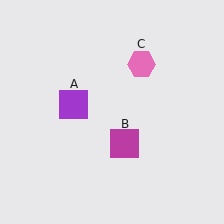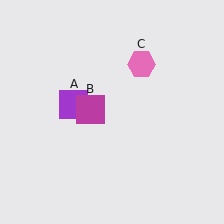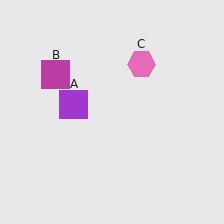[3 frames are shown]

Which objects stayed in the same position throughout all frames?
Purple square (object A) and pink hexagon (object C) remained stationary.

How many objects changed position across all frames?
1 object changed position: magenta square (object B).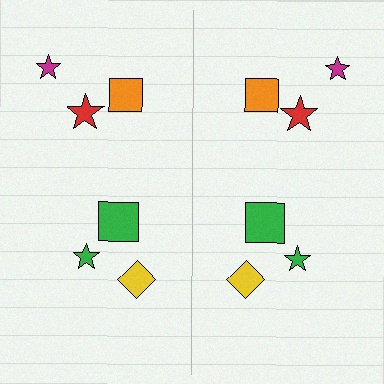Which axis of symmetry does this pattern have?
The pattern has a vertical axis of symmetry running through the center of the image.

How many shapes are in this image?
There are 12 shapes in this image.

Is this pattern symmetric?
Yes, this pattern has bilateral (reflection) symmetry.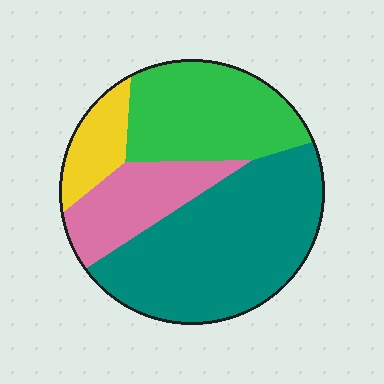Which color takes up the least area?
Yellow, at roughly 10%.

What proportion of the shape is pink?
Pink takes up between a sixth and a third of the shape.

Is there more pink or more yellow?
Pink.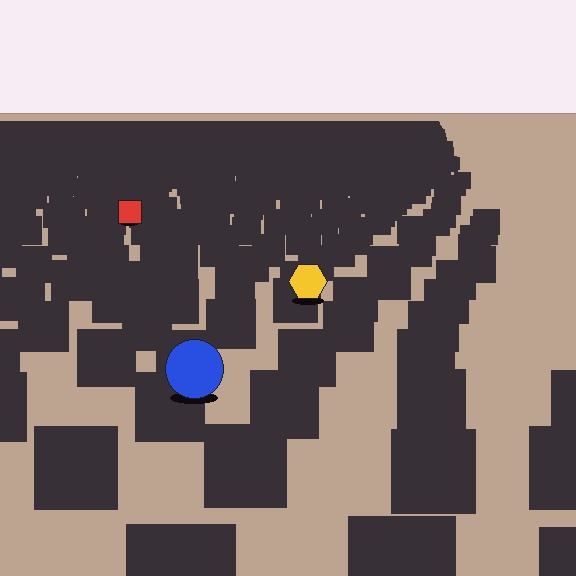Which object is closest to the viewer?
The blue circle is closest. The texture marks near it are larger and more spread out.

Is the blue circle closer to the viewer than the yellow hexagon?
Yes. The blue circle is closer — you can tell from the texture gradient: the ground texture is coarser near it.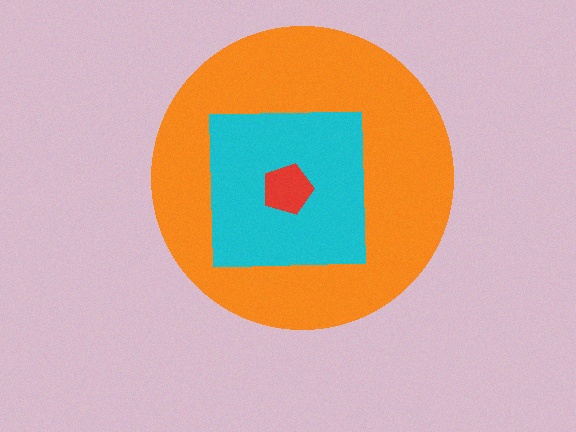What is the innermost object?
The red pentagon.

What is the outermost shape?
The orange circle.